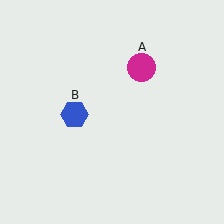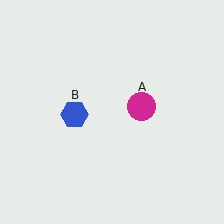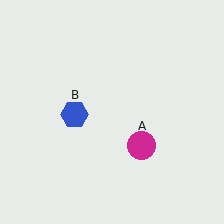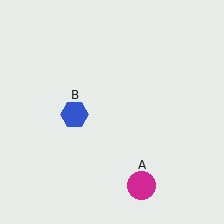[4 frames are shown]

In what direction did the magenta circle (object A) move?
The magenta circle (object A) moved down.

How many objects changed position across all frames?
1 object changed position: magenta circle (object A).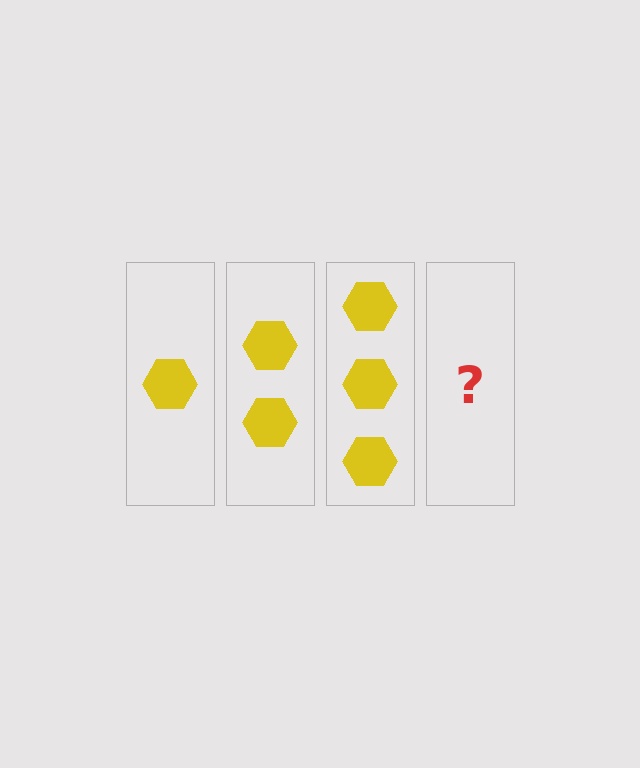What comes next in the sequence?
The next element should be 4 hexagons.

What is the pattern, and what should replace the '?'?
The pattern is that each step adds one more hexagon. The '?' should be 4 hexagons.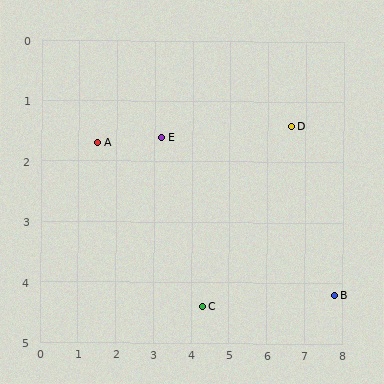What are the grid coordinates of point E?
Point E is at approximately (3.2, 1.6).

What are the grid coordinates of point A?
Point A is at approximately (1.5, 1.7).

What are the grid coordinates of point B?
Point B is at approximately (7.8, 4.2).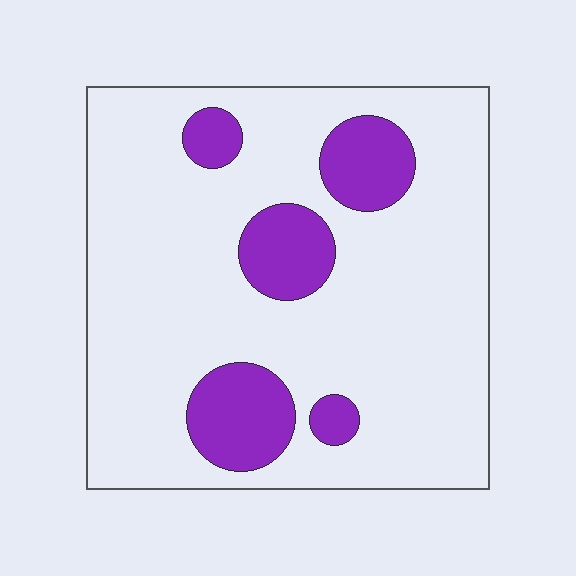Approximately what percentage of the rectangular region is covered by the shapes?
Approximately 20%.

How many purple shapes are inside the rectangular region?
5.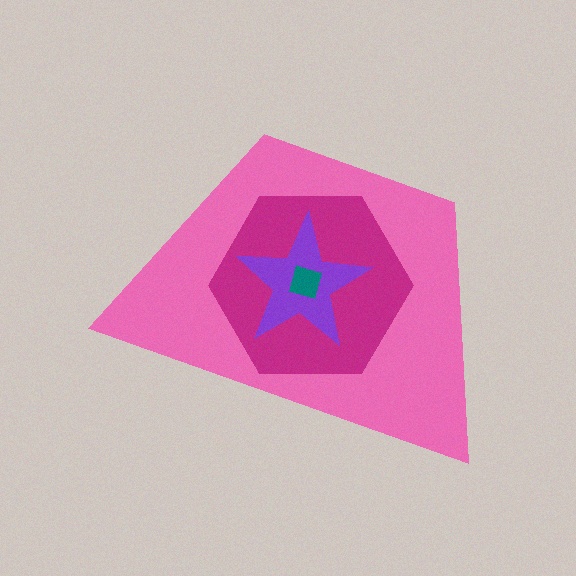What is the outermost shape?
The pink trapezoid.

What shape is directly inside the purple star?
The teal diamond.